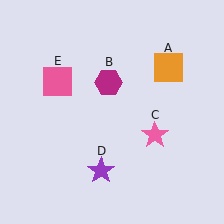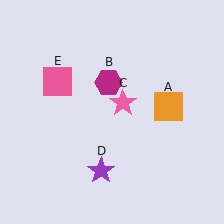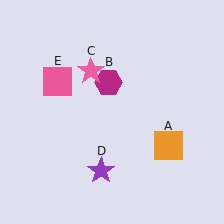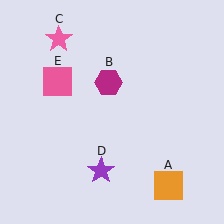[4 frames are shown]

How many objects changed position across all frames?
2 objects changed position: orange square (object A), pink star (object C).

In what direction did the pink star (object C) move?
The pink star (object C) moved up and to the left.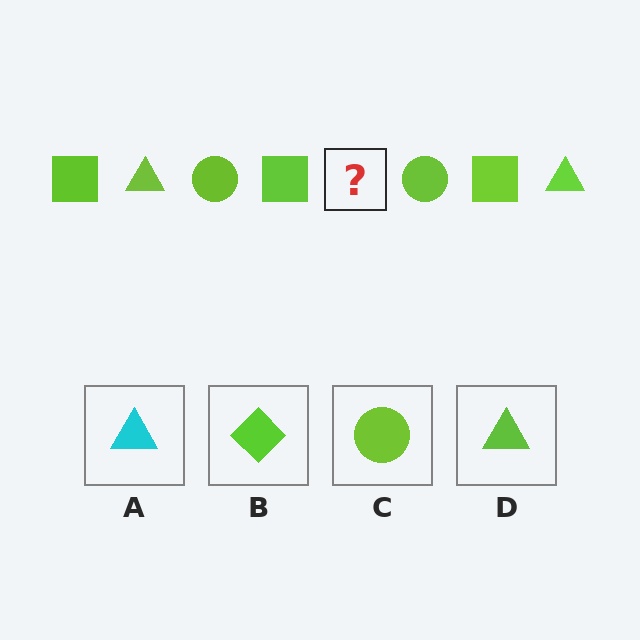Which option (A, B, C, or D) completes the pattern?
D.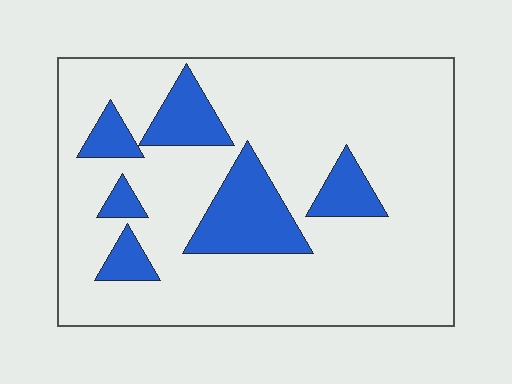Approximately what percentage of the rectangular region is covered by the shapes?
Approximately 20%.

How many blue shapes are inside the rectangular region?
6.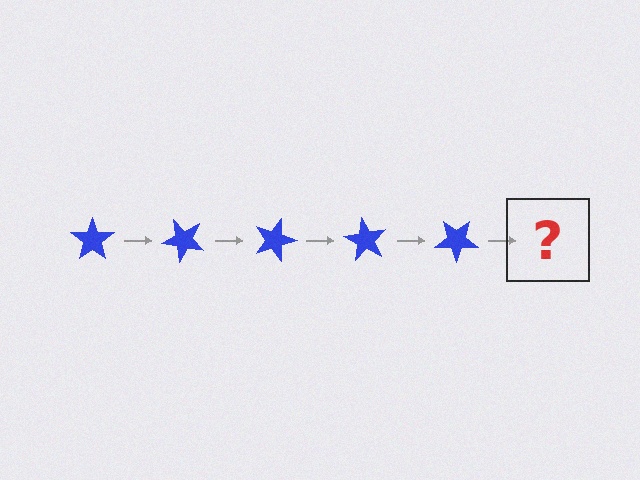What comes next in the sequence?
The next element should be a blue star rotated 225 degrees.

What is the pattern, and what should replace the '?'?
The pattern is that the star rotates 45 degrees each step. The '?' should be a blue star rotated 225 degrees.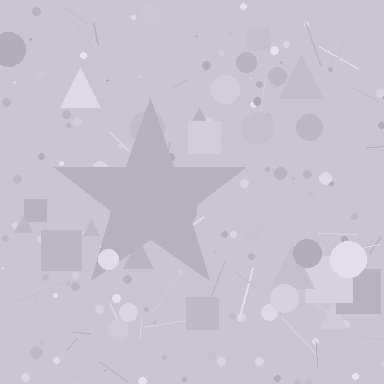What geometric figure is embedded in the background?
A star is embedded in the background.